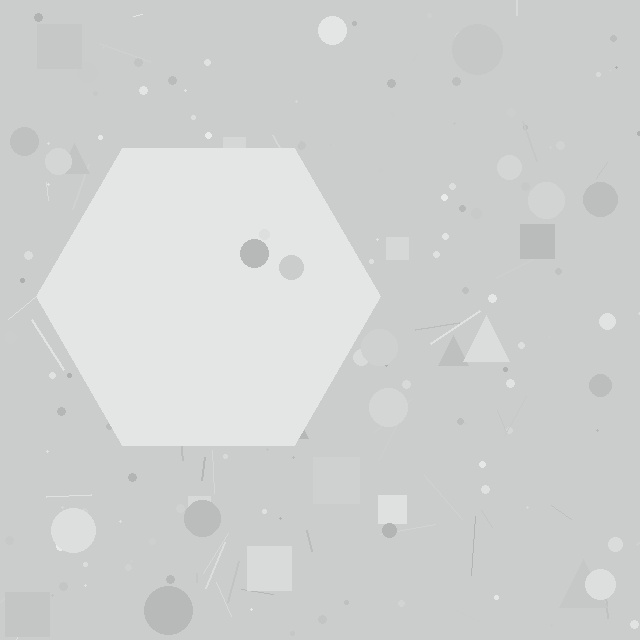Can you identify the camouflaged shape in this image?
The camouflaged shape is a hexagon.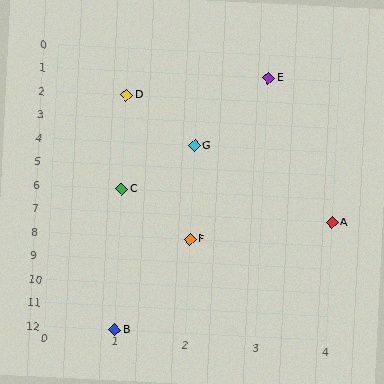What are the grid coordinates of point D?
Point D is at grid coordinates (1, 2).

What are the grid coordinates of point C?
Point C is at grid coordinates (1, 6).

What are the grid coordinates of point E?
Point E is at grid coordinates (3, 1).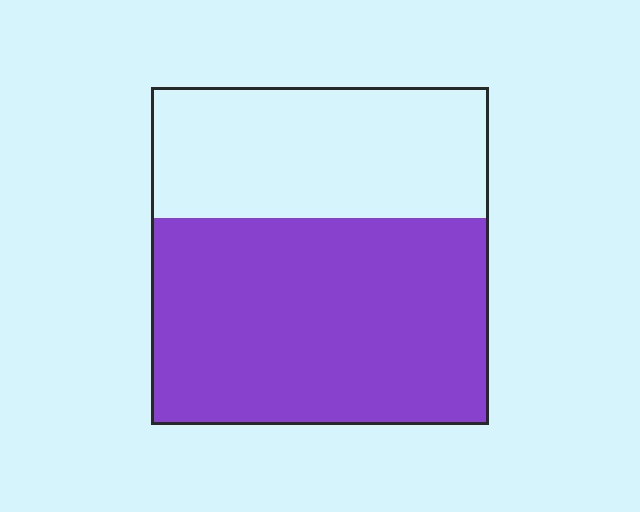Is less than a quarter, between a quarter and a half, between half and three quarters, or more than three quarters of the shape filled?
Between half and three quarters.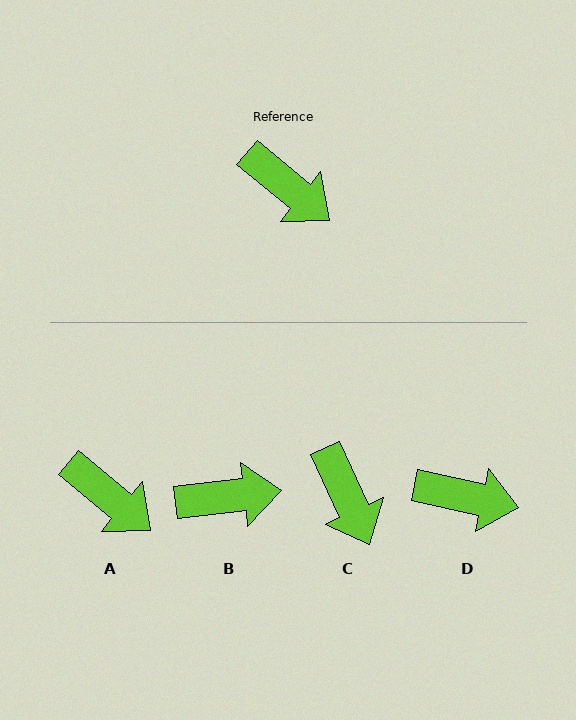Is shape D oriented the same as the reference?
No, it is off by about 27 degrees.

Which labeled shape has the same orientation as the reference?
A.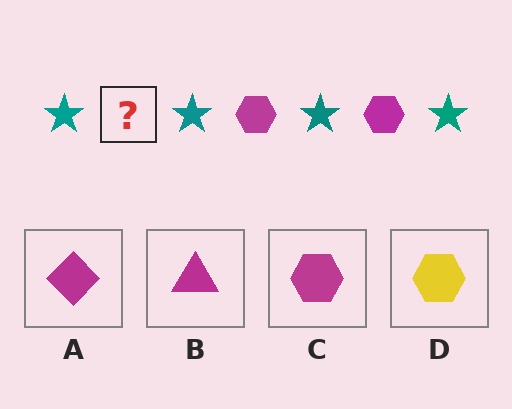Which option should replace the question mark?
Option C.